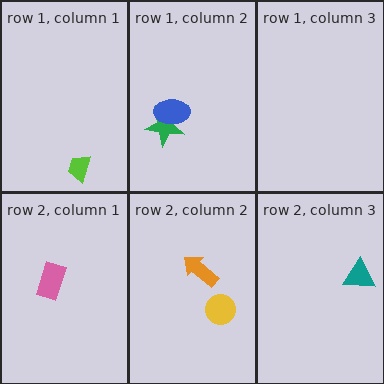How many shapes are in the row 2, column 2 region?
2.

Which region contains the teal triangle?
The row 2, column 3 region.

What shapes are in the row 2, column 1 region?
The pink rectangle.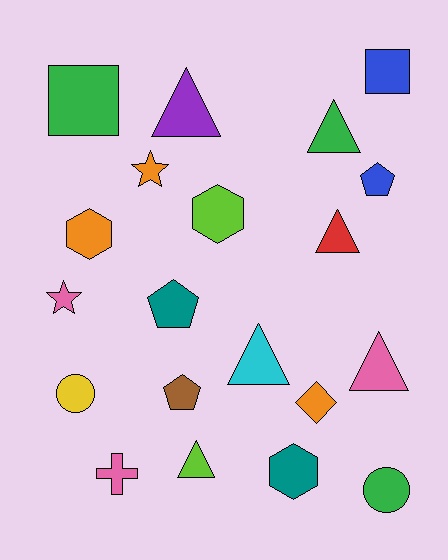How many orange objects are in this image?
There are 3 orange objects.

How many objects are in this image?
There are 20 objects.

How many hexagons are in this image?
There are 3 hexagons.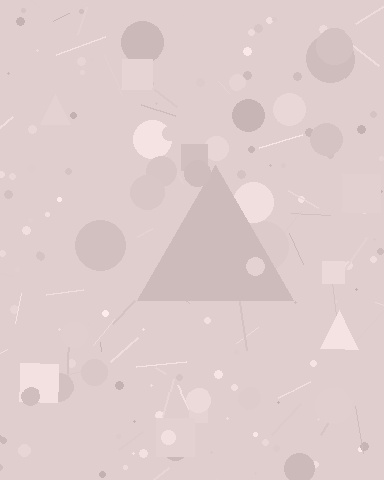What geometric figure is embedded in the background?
A triangle is embedded in the background.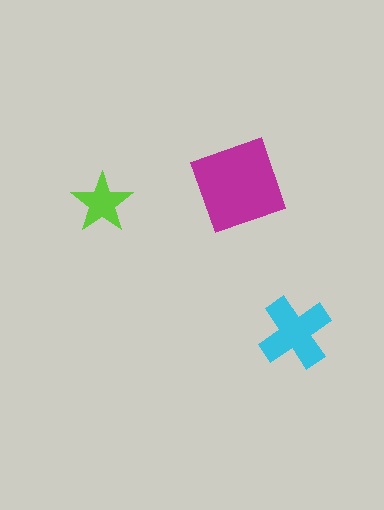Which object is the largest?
The magenta square.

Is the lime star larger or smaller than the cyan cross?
Smaller.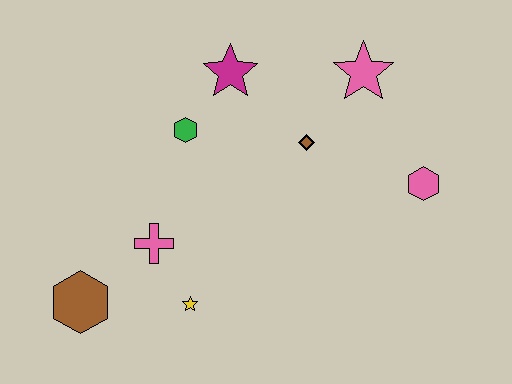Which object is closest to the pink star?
The brown diamond is closest to the pink star.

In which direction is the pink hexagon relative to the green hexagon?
The pink hexagon is to the right of the green hexagon.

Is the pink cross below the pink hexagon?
Yes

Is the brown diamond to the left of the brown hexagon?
No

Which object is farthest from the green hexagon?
The pink hexagon is farthest from the green hexagon.